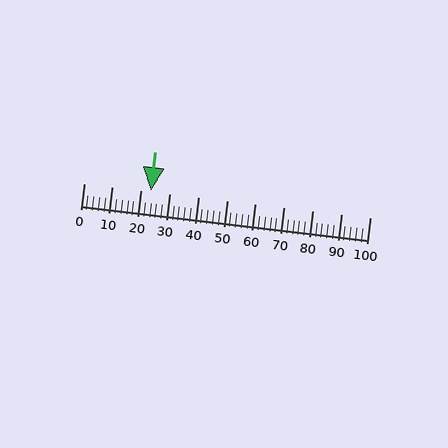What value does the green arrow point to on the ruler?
The green arrow points to approximately 23.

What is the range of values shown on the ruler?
The ruler shows values from 0 to 100.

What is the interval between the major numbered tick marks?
The major tick marks are spaced 10 units apart.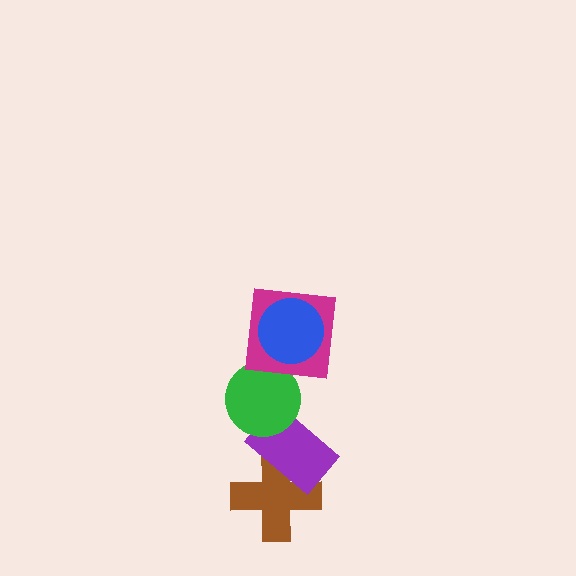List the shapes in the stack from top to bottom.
From top to bottom: the blue circle, the magenta square, the green circle, the purple rectangle, the brown cross.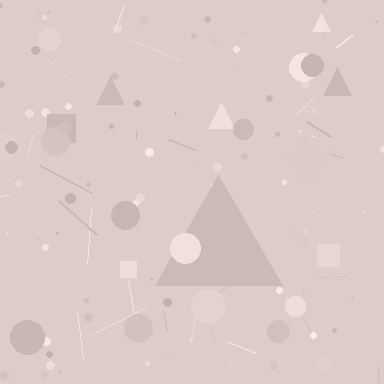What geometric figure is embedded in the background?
A triangle is embedded in the background.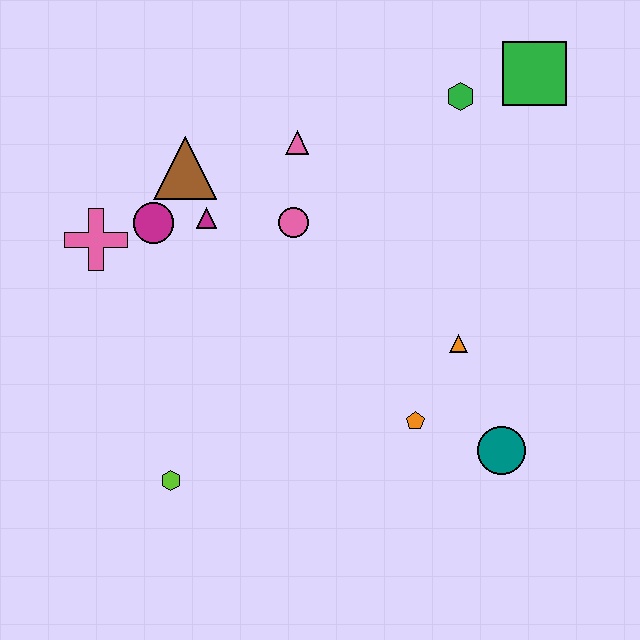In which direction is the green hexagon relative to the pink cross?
The green hexagon is to the right of the pink cross.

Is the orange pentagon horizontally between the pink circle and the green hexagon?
Yes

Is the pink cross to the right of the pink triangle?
No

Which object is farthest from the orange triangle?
The pink cross is farthest from the orange triangle.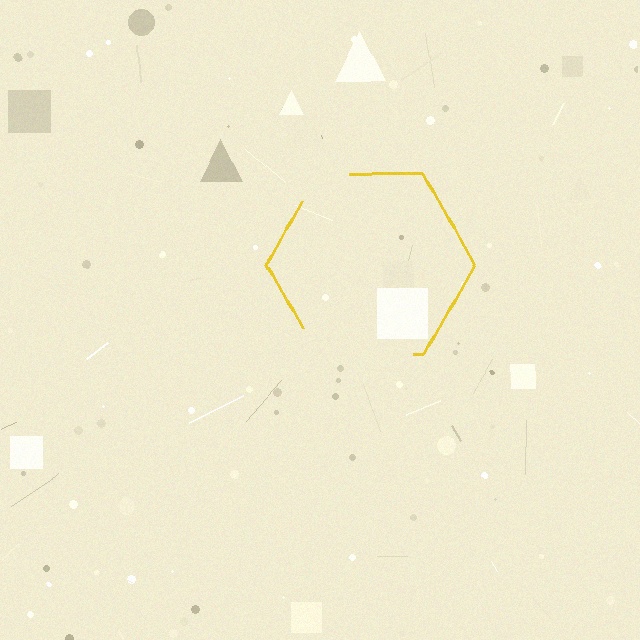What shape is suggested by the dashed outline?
The dashed outline suggests a hexagon.